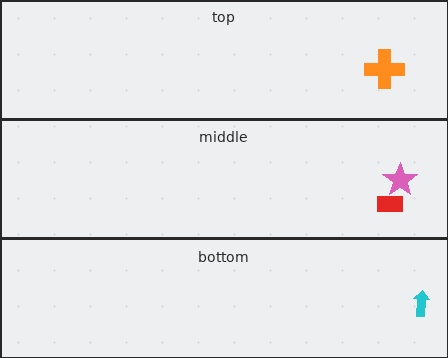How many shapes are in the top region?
1.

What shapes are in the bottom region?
The cyan arrow.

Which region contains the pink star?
The middle region.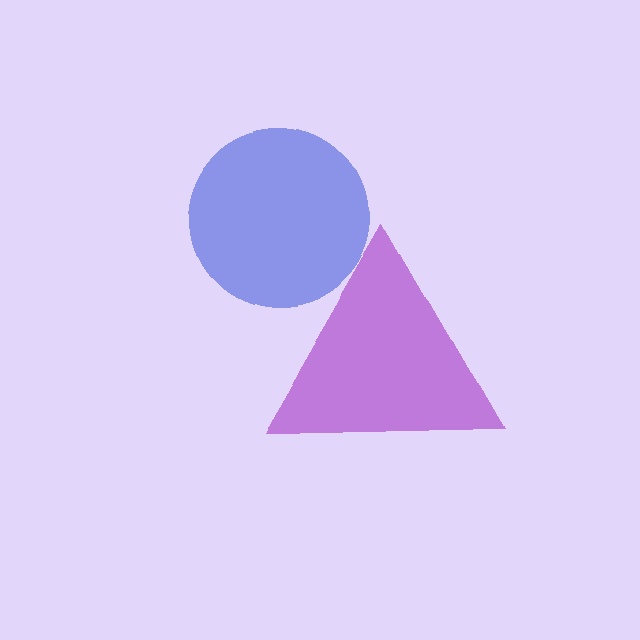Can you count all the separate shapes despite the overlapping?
Yes, there are 2 separate shapes.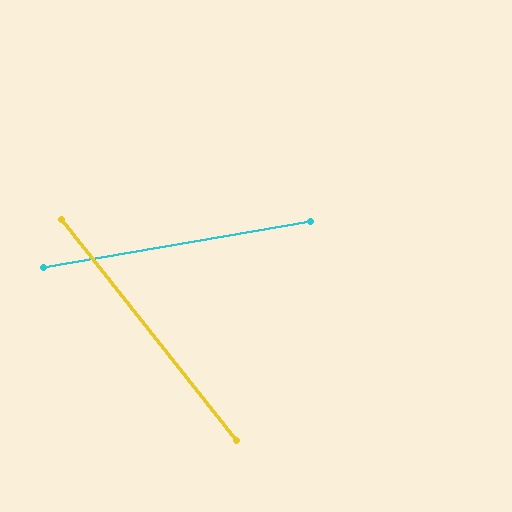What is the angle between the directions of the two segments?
Approximately 62 degrees.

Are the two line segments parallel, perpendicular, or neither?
Neither parallel nor perpendicular — they differ by about 62°.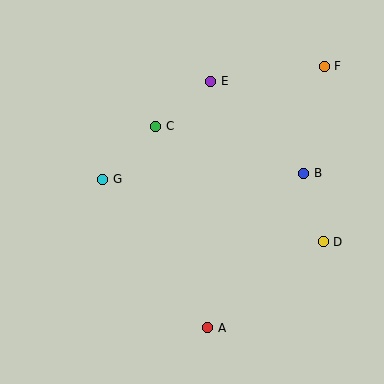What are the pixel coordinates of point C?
Point C is at (156, 126).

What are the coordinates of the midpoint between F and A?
The midpoint between F and A is at (266, 197).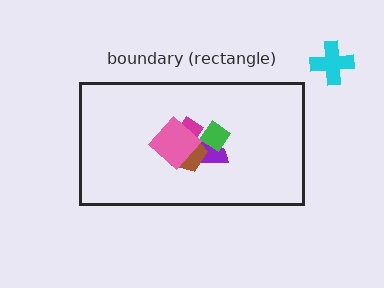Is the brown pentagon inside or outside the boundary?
Inside.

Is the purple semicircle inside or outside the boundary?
Inside.